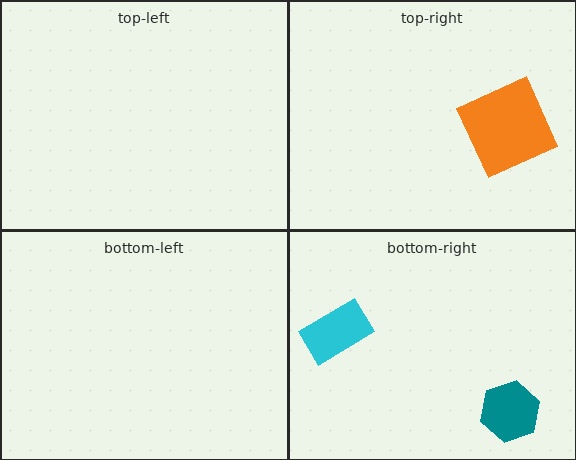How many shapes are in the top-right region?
1.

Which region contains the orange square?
The top-right region.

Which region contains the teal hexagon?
The bottom-right region.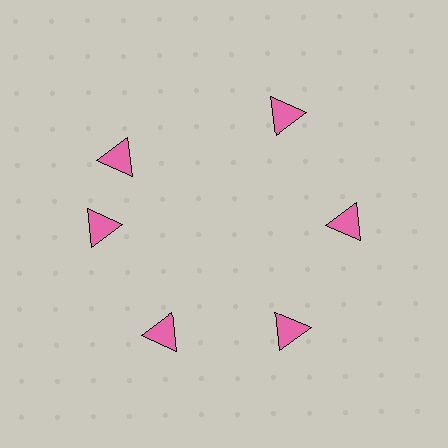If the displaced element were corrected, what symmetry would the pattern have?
It would have 6-fold rotational symmetry — the pattern would map onto itself every 60 degrees.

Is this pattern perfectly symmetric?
No. The 6 pink triangles are arranged in a ring, but one element near the 11 o'clock position is rotated out of alignment along the ring, breaking the 6-fold rotational symmetry.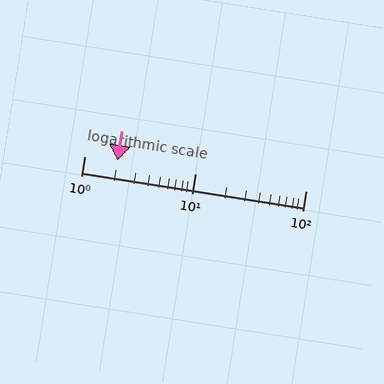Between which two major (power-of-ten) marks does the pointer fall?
The pointer is between 1 and 10.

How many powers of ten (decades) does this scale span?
The scale spans 2 decades, from 1 to 100.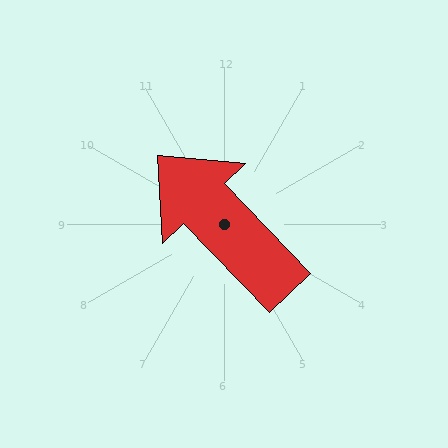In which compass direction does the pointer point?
Northwest.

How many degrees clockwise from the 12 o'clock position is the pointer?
Approximately 316 degrees.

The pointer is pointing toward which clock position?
Roughly 11 o'clock.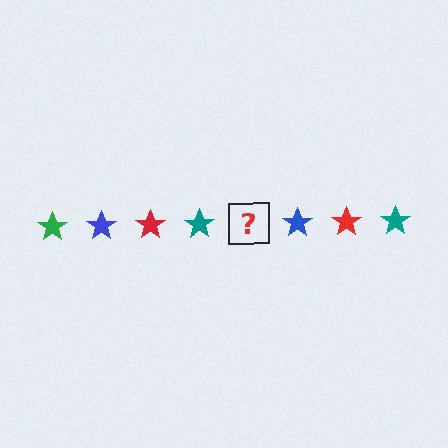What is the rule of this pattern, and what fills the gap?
The rule is that the pattern cycles through green, blue, red, teal stars. The gap should be filled with a green star.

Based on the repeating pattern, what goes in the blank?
The blank should be a green star.